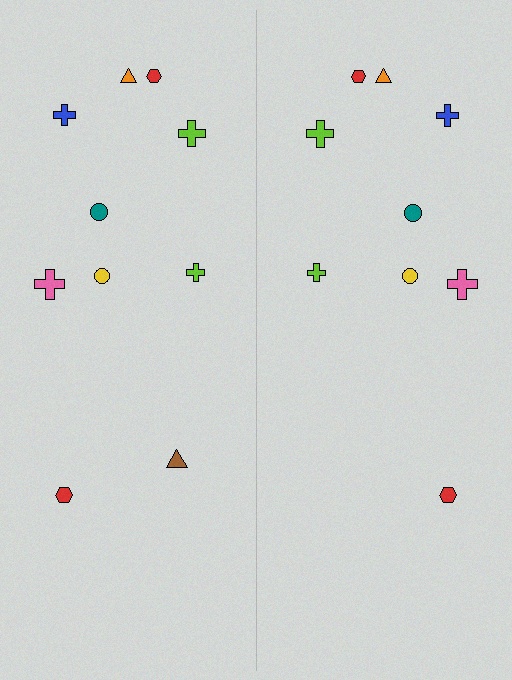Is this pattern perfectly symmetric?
No, the pattern is not perfectly symmetric. A brown triangle is missing from the right side.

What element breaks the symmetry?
A brown triangle is missing from the right side.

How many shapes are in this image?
There are 19 shapes in this image.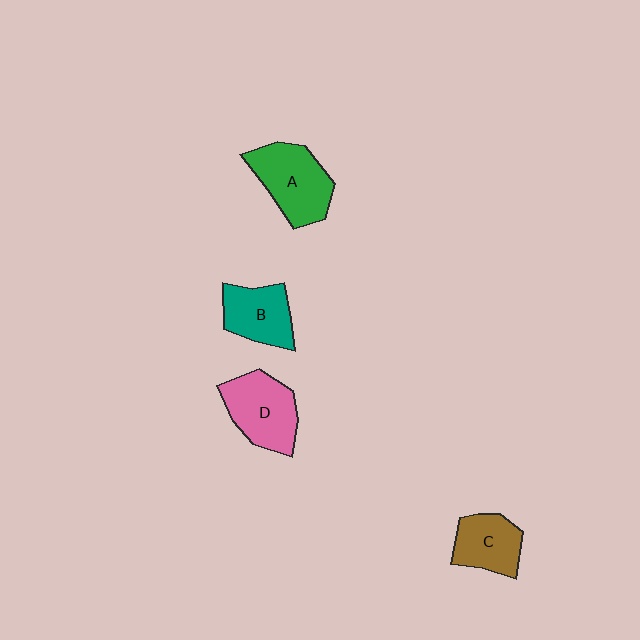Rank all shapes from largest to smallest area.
From largest to smallest: A (green), D (pink), B (teal), C (brown).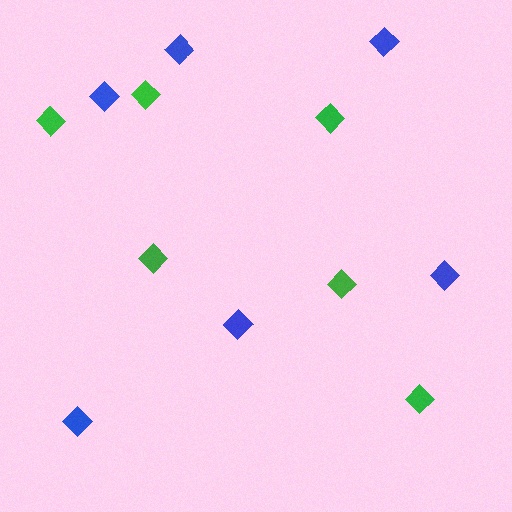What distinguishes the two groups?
There are 2 groups: one group of blue diamonds (6) and one group of green diamonds (6).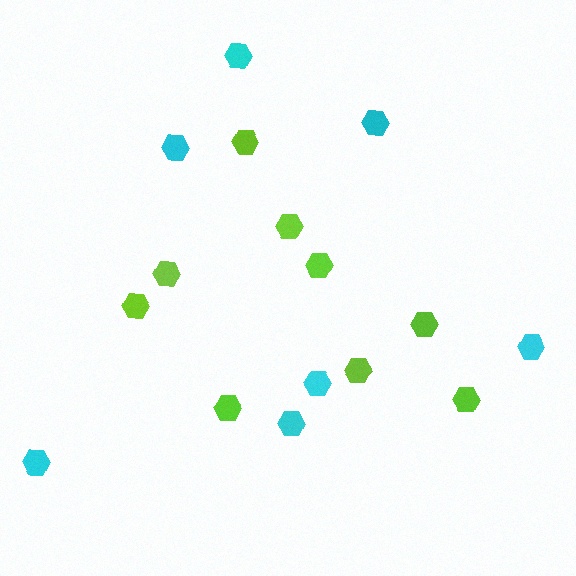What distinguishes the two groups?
There are 2 groups: one group of lime hexagons (9) and one group of cyan hexagons (7).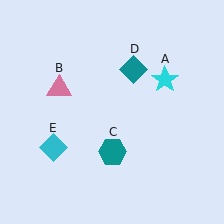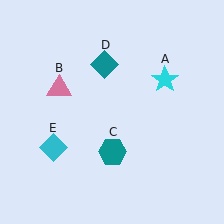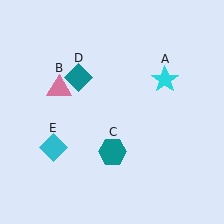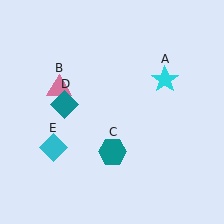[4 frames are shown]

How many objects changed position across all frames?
1 object changed position: teal diamond (object D).